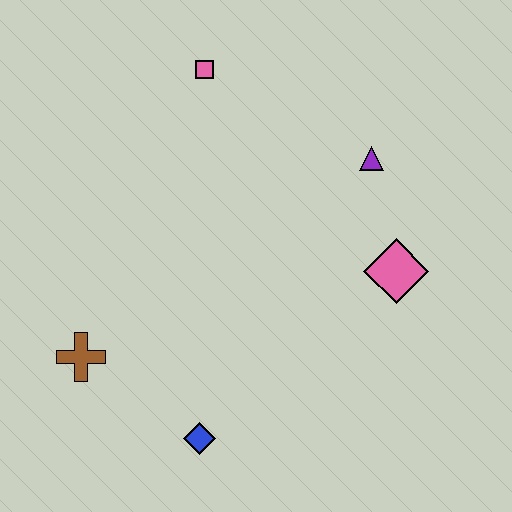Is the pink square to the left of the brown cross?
No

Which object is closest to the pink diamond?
The purple triangle is closest to the pink diamond.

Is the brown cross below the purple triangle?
Yes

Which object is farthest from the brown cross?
The purple triangle is farthest from the brown cross.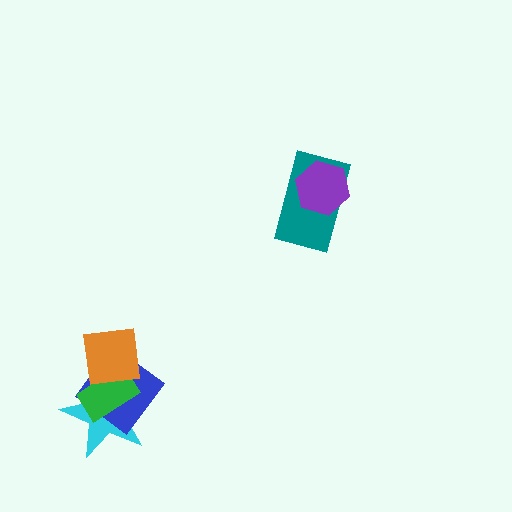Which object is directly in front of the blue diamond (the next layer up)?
The green rectangle is directly in front of the blue diamond.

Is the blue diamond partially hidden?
Yes, it is partially covered by another shape.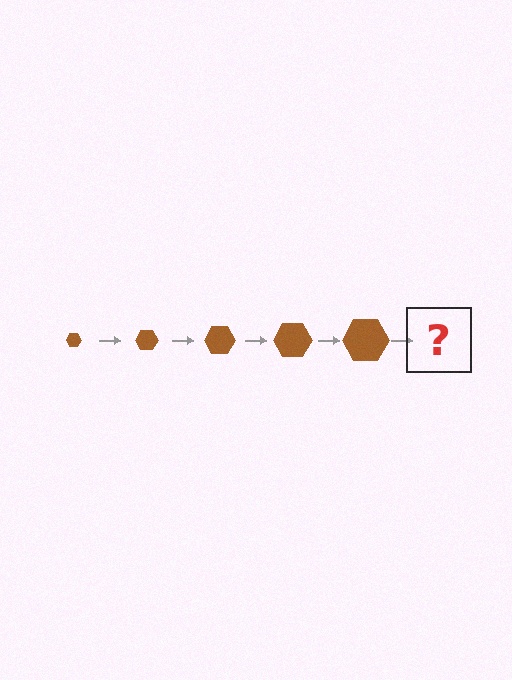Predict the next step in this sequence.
The next step is a brown hexagon, larger than the previous one.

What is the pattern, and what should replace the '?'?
The pattern is that the hexagon gets progressively larger each step. The '?' should be a brown hexagon, larger than the previous one.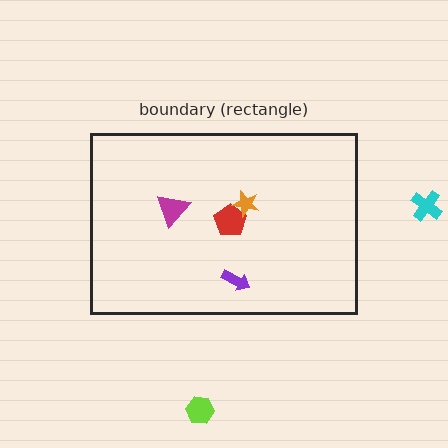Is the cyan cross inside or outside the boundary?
Outside.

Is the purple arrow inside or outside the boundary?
Inside.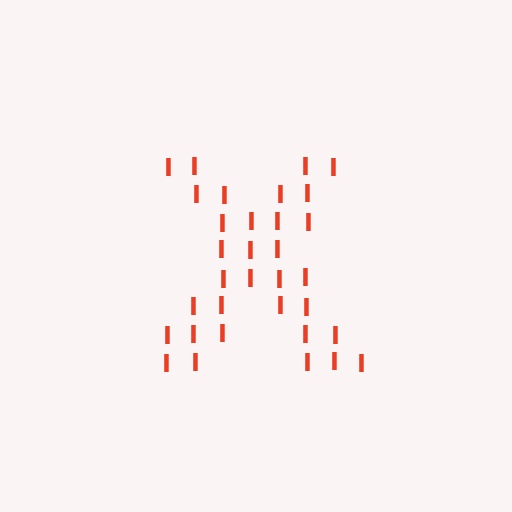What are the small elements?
The small elements are letter I's.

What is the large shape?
The large shape is the letter X.